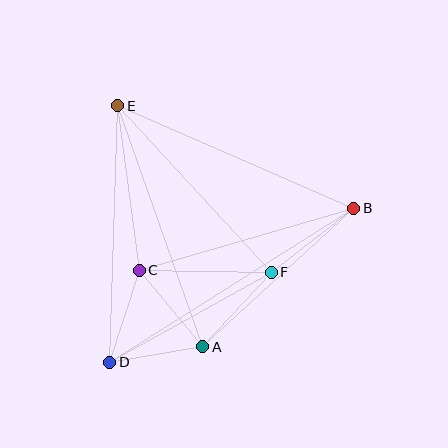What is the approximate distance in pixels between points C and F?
The distance between C and F is approximately 132 pixels.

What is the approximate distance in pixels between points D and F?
The distance between D and F is approximately 185 pixels.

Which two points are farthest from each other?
Points B and D are farthest from each other.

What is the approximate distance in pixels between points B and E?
The distance between B and E is approximately 257 pixels.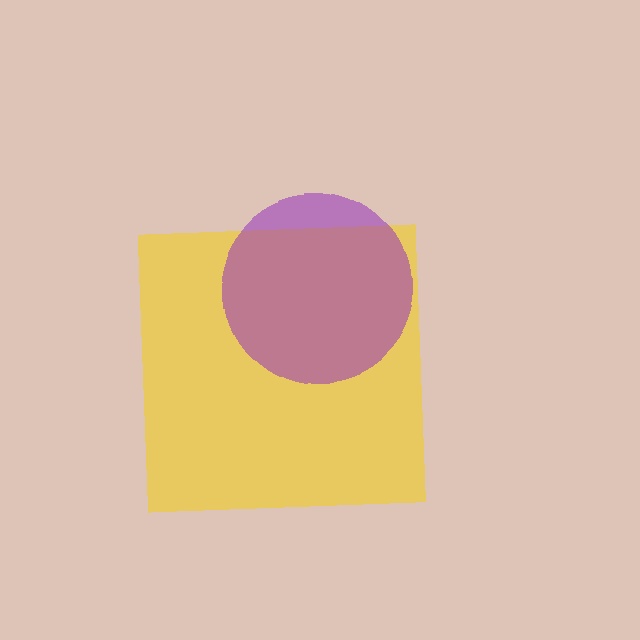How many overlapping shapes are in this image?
There are 2 overlapping shapes in the image.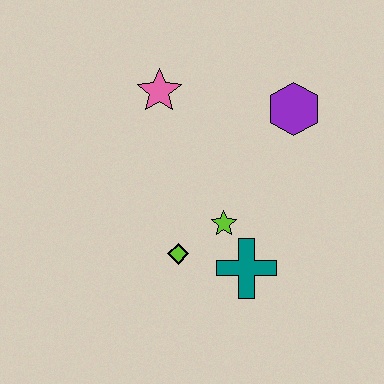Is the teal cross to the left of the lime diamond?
No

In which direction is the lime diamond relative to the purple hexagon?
The lime diamond is below the purple hexagon.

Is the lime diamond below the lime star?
Yes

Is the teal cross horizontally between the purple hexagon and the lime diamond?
Yes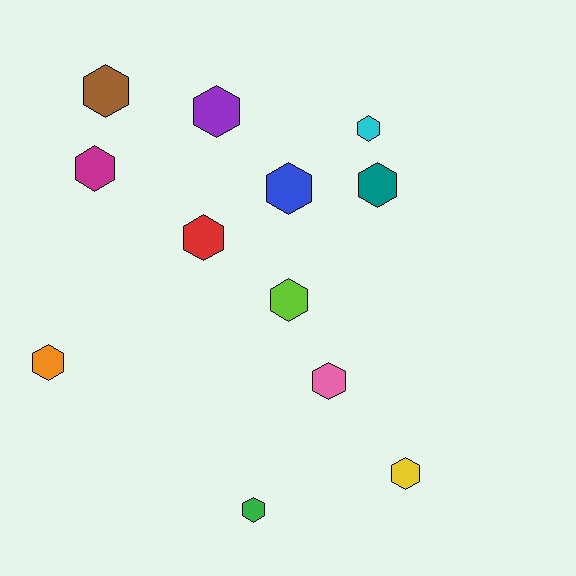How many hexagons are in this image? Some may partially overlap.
There are 12 hexagons.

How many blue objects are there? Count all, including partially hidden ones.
There is 1 blue object.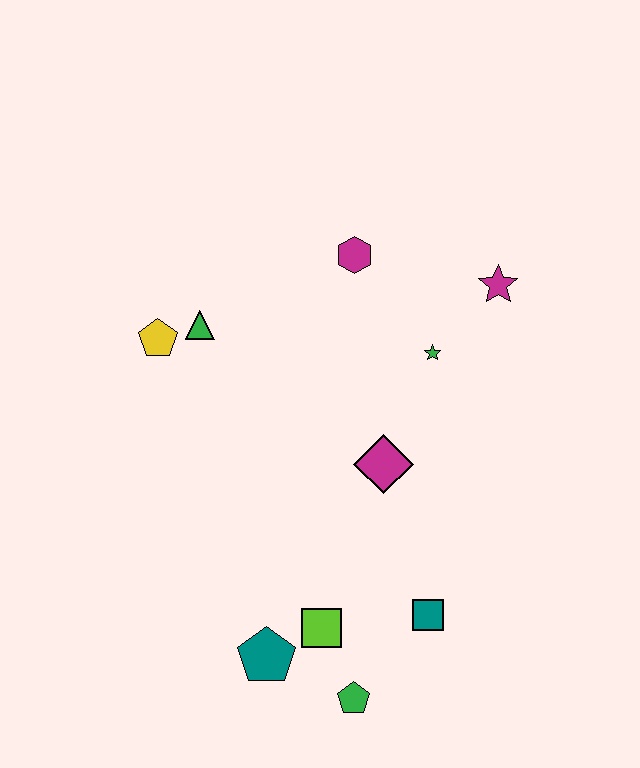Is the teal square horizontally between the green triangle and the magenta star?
Yes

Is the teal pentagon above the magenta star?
No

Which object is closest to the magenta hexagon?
The green star is closest to the magenta hexagon.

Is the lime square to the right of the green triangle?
Yes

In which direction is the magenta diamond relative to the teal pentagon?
The magenta diamond is above the teal pentagon.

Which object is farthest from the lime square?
The magenta star is farthest from the lime square.